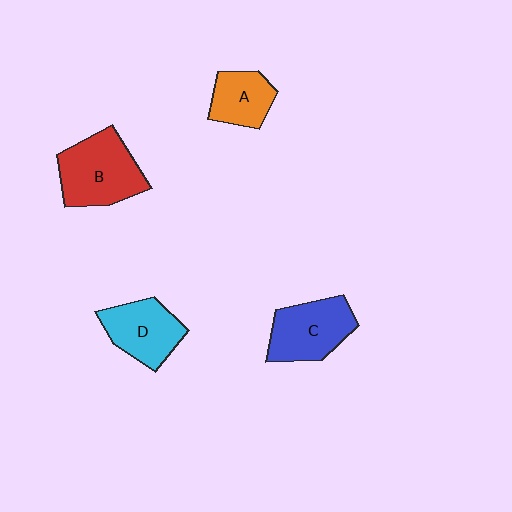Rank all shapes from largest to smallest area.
From largest to smallest: B (red), C (blue), D (cyan), A (orange).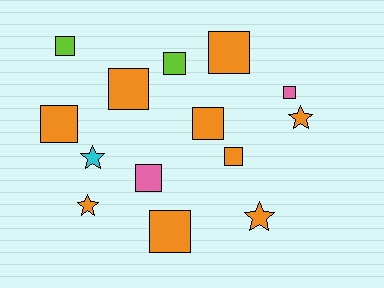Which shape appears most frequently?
Square, with 10 objects.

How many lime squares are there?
There are 2 lime squares.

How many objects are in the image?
There are 14 objects.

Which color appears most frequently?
Orange, with 9 objects.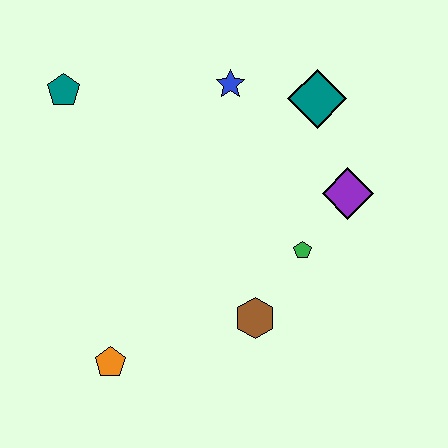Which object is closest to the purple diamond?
The green pentagon is closest to the purple diamond.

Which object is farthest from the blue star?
The orange pentagon is farthest from the blue star.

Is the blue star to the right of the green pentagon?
No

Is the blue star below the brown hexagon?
No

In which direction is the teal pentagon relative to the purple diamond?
The teal pentagon is to the left of the purple diamond.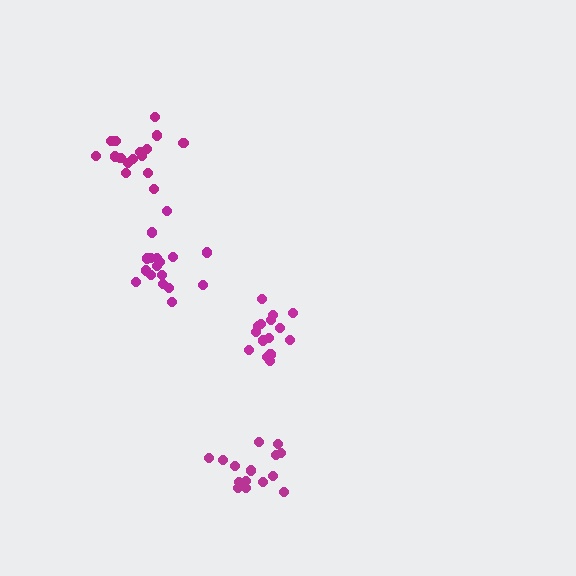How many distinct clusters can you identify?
There are 4 distinct clusters.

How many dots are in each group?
Group 1: 15 dots, Group 2: 16 dots, Group 3: 17 dots, Group 4: 16 dots (64 total).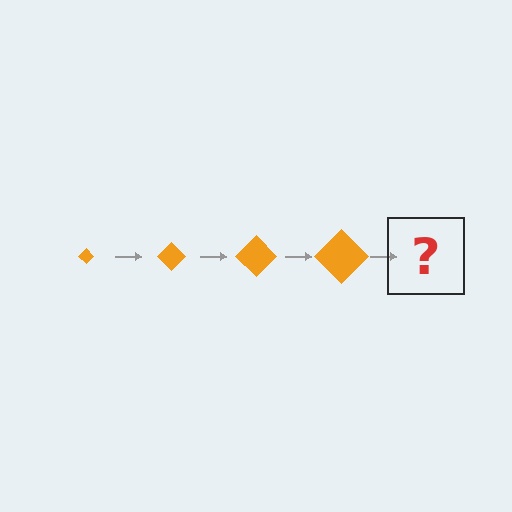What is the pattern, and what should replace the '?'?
The pattern is that the diamond gets progressively larger each step. The '?' should be an orange diamond, larger than the previous one.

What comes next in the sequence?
The next element should be an orange diamond, larger than the previous one.